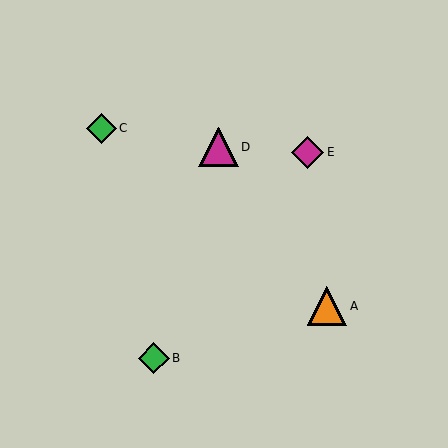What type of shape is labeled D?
Shape D is a magenta triangle.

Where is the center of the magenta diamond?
The center of the magenta diamond is at (307, 152).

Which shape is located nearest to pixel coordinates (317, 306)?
The orange triangle (labeled A) at (327, 306) is nearest to that location.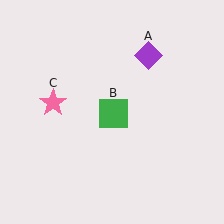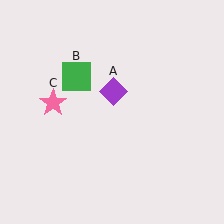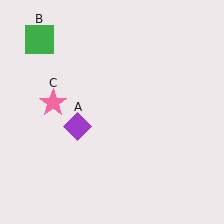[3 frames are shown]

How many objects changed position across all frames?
2 objects changed position: purple diamond (object A), green square (object B).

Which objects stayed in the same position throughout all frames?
Pink star (object C) remained stationary.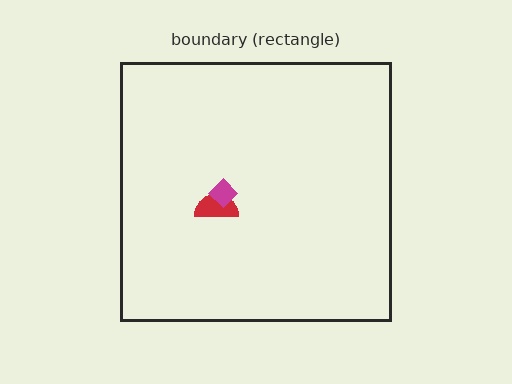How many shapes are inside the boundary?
2 inside, 0 outside.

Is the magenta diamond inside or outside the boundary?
Inside.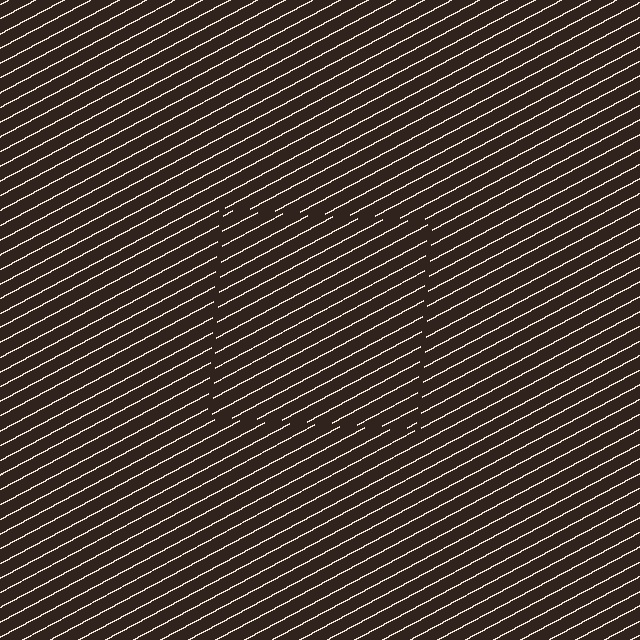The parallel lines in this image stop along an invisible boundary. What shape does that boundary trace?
An illusory square. The interior of the shape contains the same grating, shifted by half a period — the contour is defined by the phase discontinuity where line-ends from the inner and outer gratings abut.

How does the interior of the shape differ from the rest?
The interior of the shape contains the same grating, shifted by half a period — the contour is defined by the phase discontinuity where line-ends from the inner and outer gratings abut.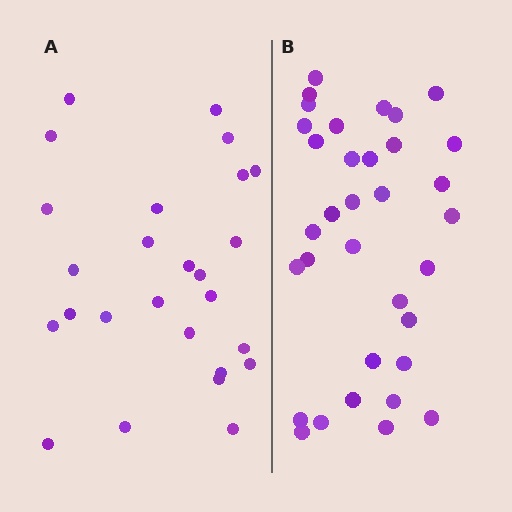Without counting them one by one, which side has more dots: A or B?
Region B (the right region) has more dots.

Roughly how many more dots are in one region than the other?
Region B has roughly 8 or so more dots than region A.